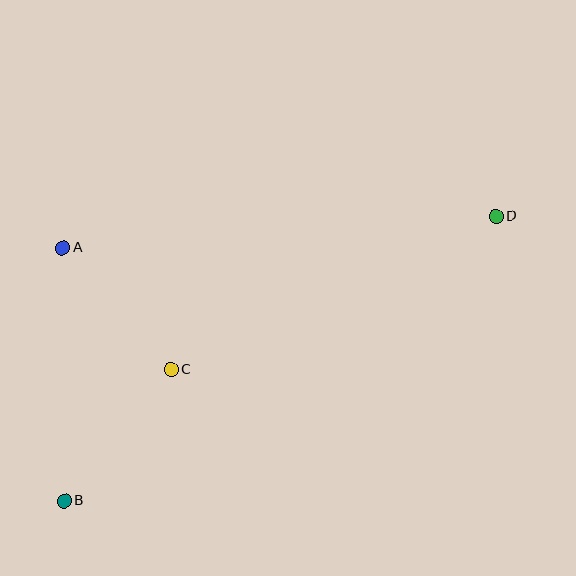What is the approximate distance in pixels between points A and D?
The distance between A and D is approximately 434 pixels.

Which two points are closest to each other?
Points A and C are closest to each other.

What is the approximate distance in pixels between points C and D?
The distance between C and D is approximately 359 pixels.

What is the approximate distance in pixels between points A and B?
The distance between A and B is approximately 253 pixels.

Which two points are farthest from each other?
Points B and D are farthest from each other.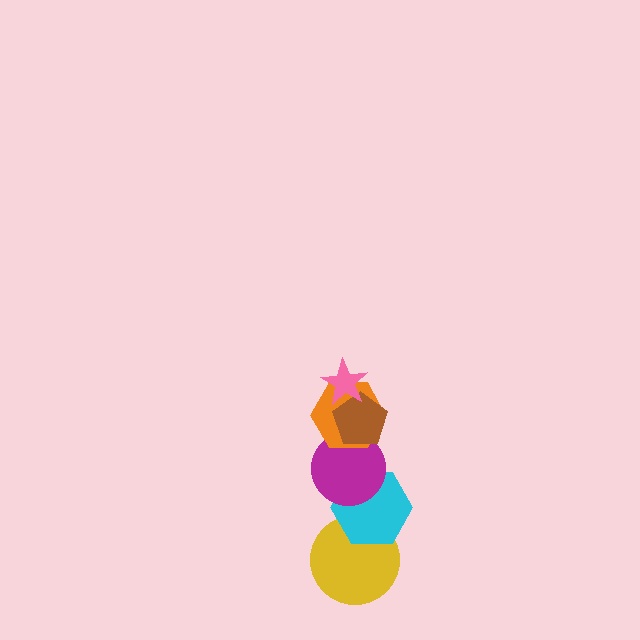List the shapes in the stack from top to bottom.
From top to bottom: the pink star, the brown pentagon, the orange hexagon, the magenta circle, the cyan hexagon, the yellow circle.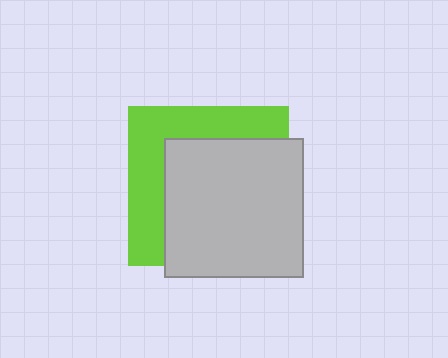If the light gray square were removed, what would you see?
You would see the complete lime square.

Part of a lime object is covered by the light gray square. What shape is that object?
It is a square.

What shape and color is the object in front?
The object in front is a light gray square.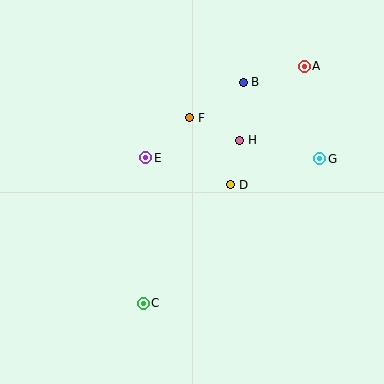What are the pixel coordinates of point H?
Point H is at (240, 140).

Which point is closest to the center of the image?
Point D at (231, 185) is closest to the center.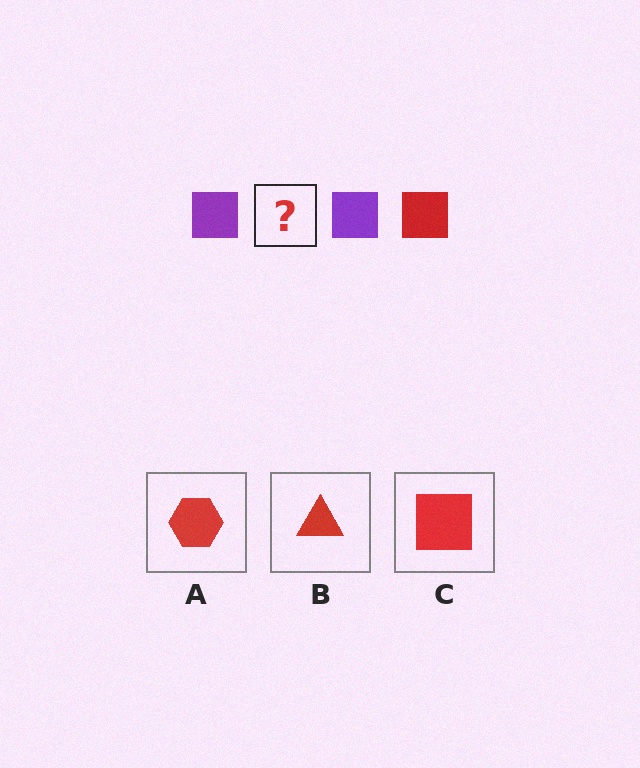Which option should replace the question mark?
Option C.